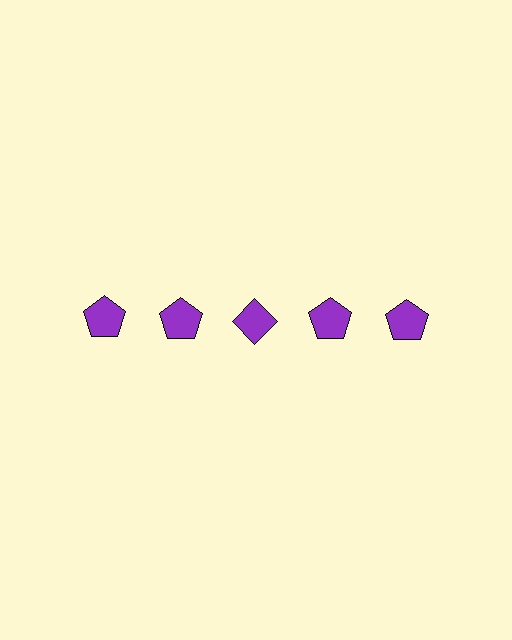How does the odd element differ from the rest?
It has a different shape: diamond instead of pentagon.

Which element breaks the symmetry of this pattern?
The purple diamond in the top row, center column breaks the symmetry. All other shapes are purple pentagons.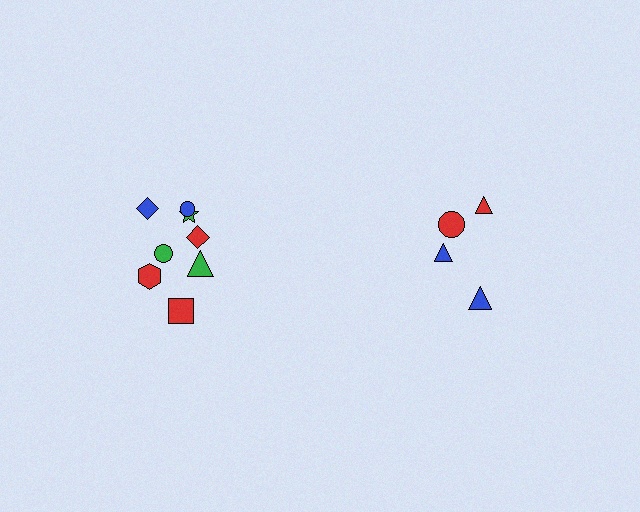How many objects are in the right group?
There are 4 objects.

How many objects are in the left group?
There are 8 objects.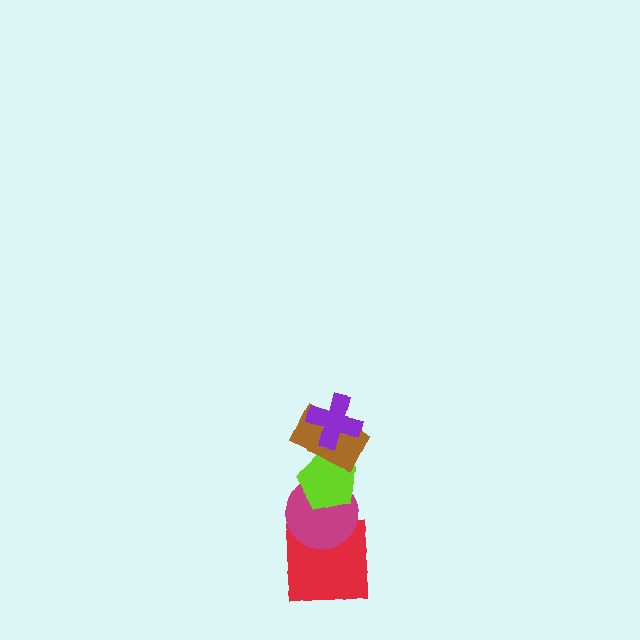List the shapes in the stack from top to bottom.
From top to bottom: the purple cross, the brown rectangle, the lime pentagon, the magenta circle, the red square.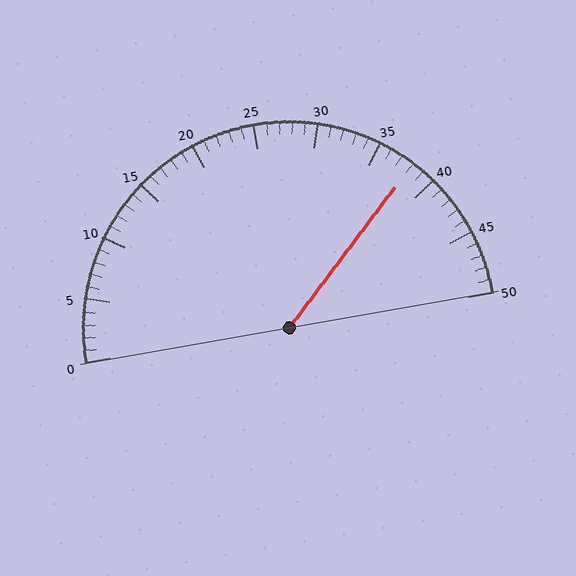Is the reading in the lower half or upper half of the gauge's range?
The reading is in the upper half of the range (0 to 50).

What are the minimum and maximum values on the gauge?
The gauge ranges from 0 to 50.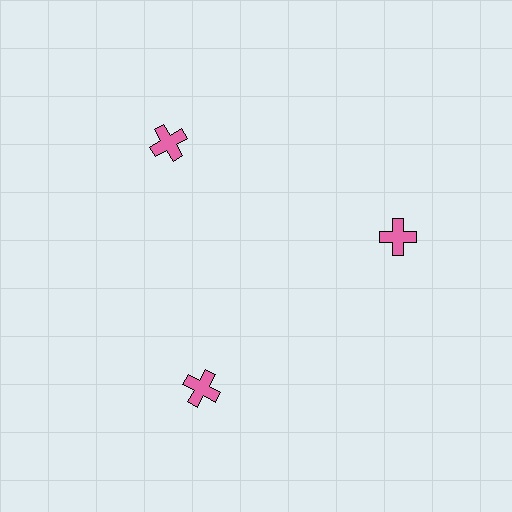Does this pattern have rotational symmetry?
Yes, this pattern has 3-fold rotational symmetry. It looks the same after rotating 120 degrees around the center.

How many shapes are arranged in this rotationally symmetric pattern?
There are 3 shapes, arranged in 3 groups of 1.